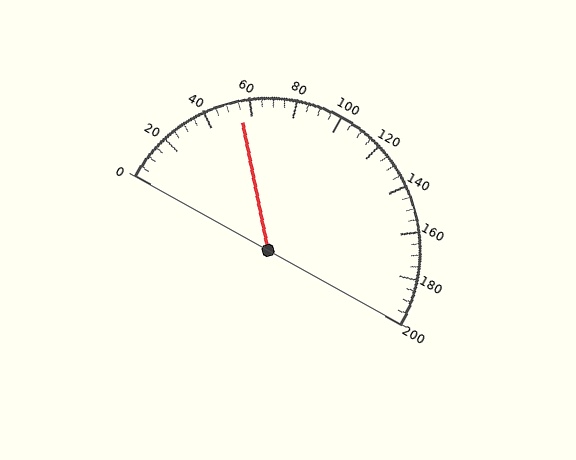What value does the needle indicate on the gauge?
The needle indicates approximately 55.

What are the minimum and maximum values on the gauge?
The gauge ranges from 0 to 200.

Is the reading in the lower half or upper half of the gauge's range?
The reading is in the lower half of the range (0 to 200).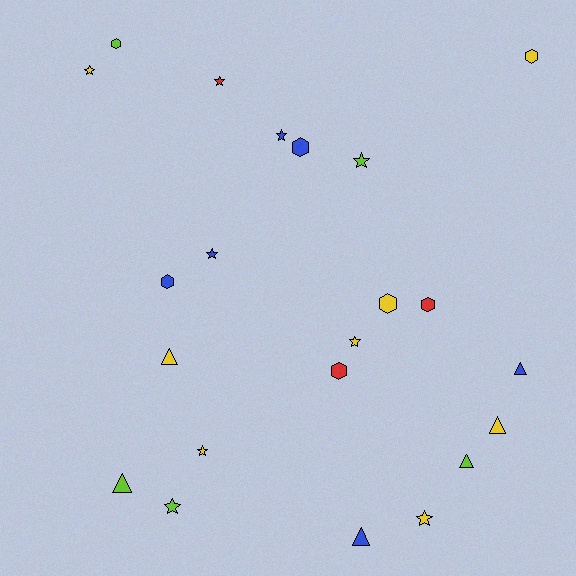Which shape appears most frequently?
Star, with 9 objects.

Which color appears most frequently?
Yellow, with 8 objects.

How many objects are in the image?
There are 22 objects.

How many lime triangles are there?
There are 2 lime triangles.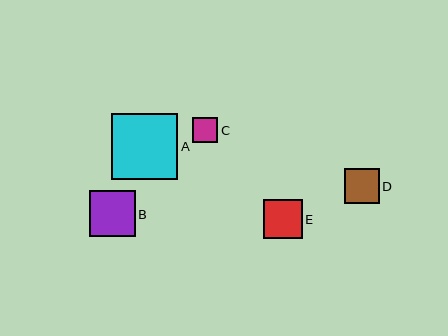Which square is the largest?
Square A is the largest with a size of approximately 66 pixels.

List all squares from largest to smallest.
From largest to smallest: A, B, E, D, C.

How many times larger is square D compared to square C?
Square D is approximately 1.4 times the size of square C.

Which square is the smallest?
Square C is the smallest with a size of approximately 26 pixels.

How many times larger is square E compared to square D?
Square E is approximately 1.1 times the size of square D.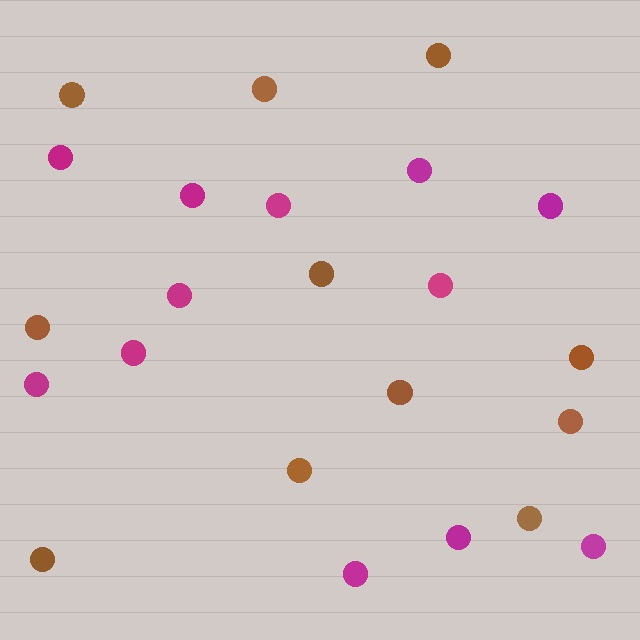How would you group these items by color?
There are 2 groups: one group of magenta circles (12) and one group of brown circles (11).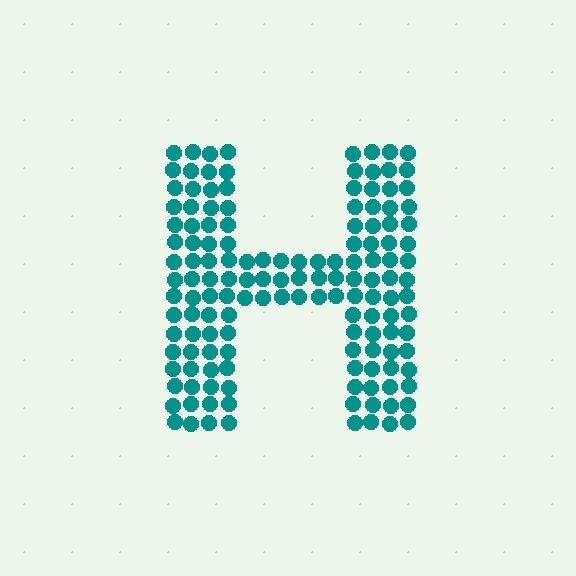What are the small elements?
The small elements are circles.